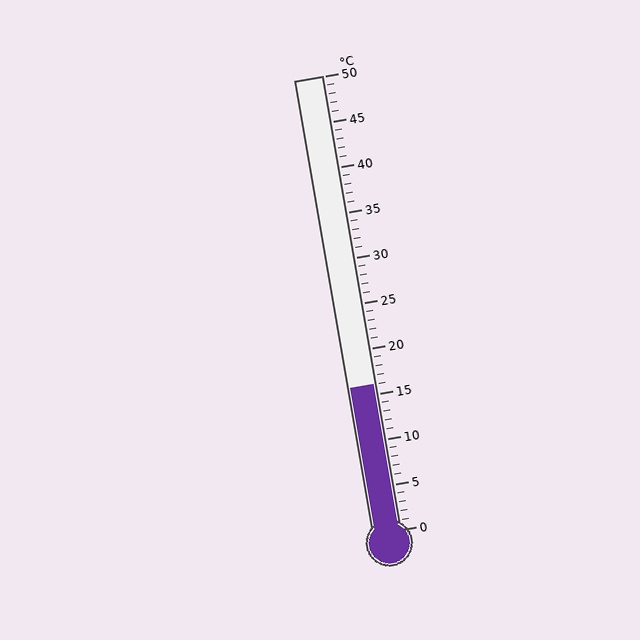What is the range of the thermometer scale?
The thermometer scale ranges from 0°C to 50°C.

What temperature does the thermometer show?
The thermometer shows approximately 16°C.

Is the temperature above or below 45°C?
The temperature is below 45°C.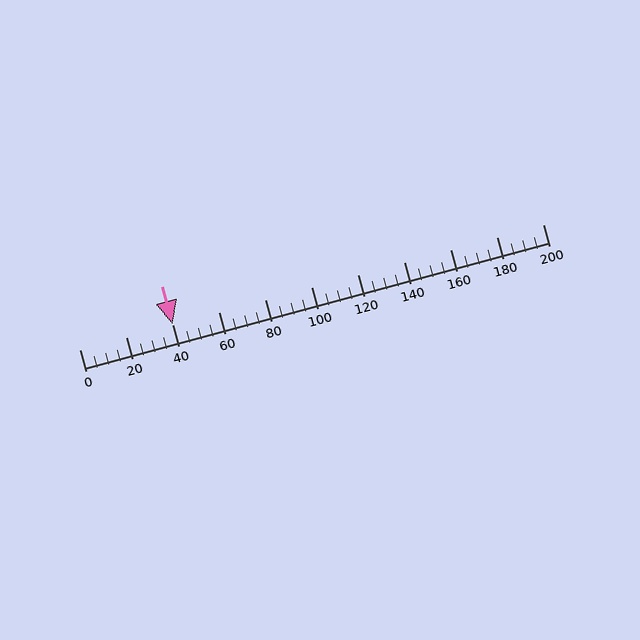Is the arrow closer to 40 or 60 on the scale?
The arrow is closer to 40.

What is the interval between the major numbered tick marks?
The major tick marks are spaced 20 units apart.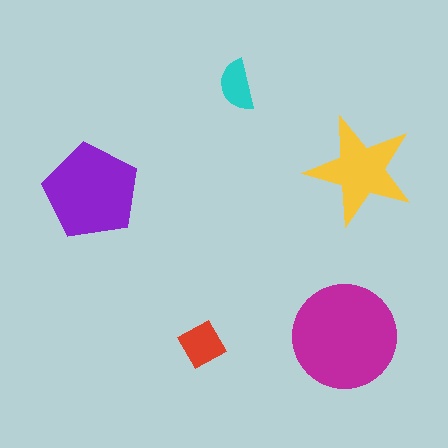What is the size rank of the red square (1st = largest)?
4th.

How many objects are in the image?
There are 5 objects in the image.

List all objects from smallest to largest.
The cyan semicircle, the red square, the yellow star, the purple pentagon, the magenta circle.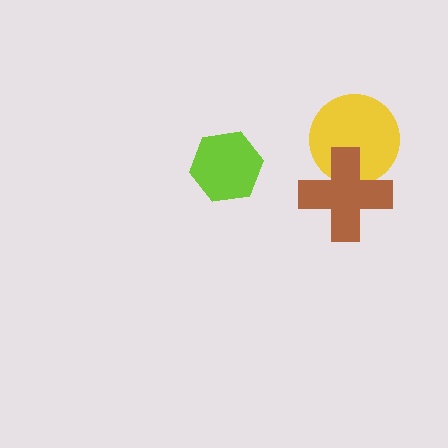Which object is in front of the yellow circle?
The brown cross is in front of the yellow circle.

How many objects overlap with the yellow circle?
1 object overlaps with the yellow circle.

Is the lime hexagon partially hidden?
No, no other shape covers it.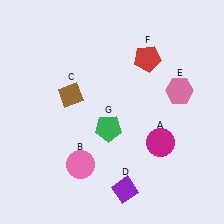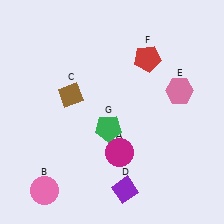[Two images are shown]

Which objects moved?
The objects that moved are: the magenta circle (A), the pink circle (B).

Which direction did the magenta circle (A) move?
The magenta circle (A) moved left.